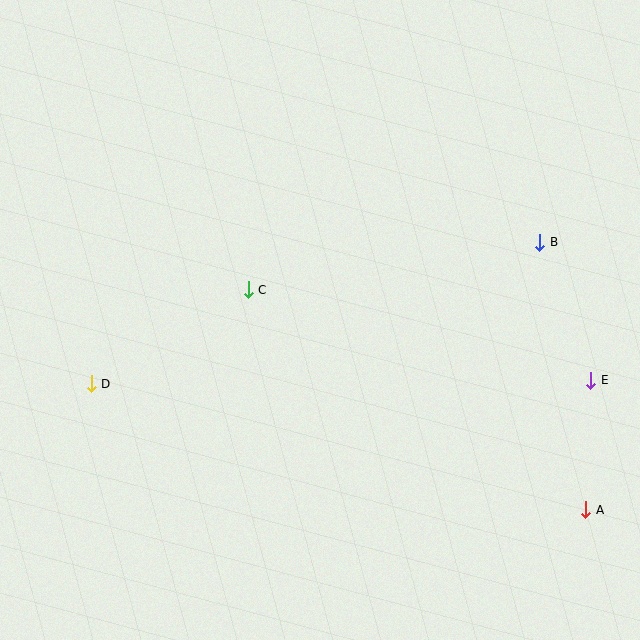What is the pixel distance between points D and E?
The distance between D and E is 499 pixels.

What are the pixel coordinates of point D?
Point D is at (91, 384).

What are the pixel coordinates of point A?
Point A is at (586, 510).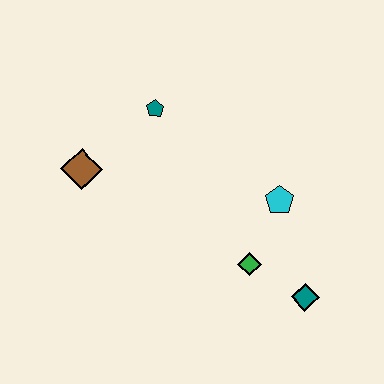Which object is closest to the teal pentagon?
The brown diamond is closest to the teal pentagon.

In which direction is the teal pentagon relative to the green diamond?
The teal pentagon is above the green diamond.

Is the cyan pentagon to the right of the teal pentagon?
Yes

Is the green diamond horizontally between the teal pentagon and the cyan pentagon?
Yes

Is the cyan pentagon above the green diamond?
Yes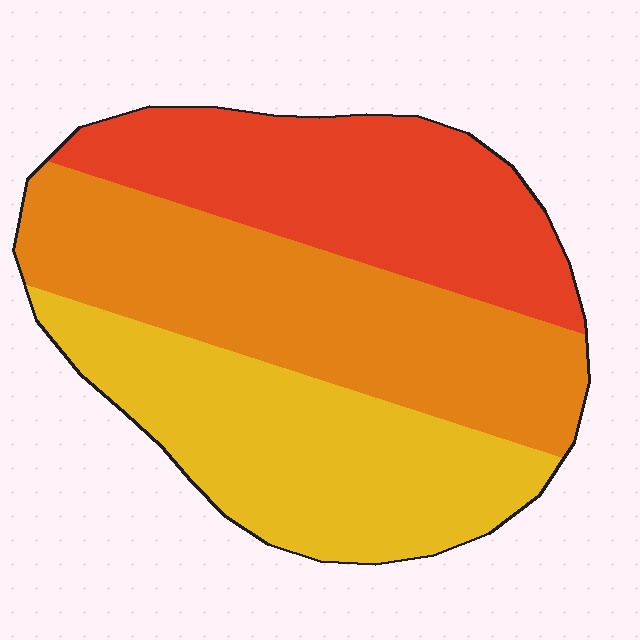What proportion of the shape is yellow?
Yellow covers 33% of the shape.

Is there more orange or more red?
Orange.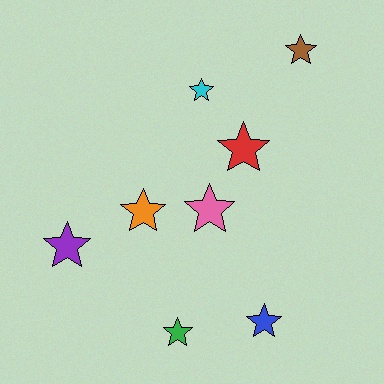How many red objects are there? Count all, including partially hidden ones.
There is 1 red object.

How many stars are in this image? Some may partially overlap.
There are 8 stars.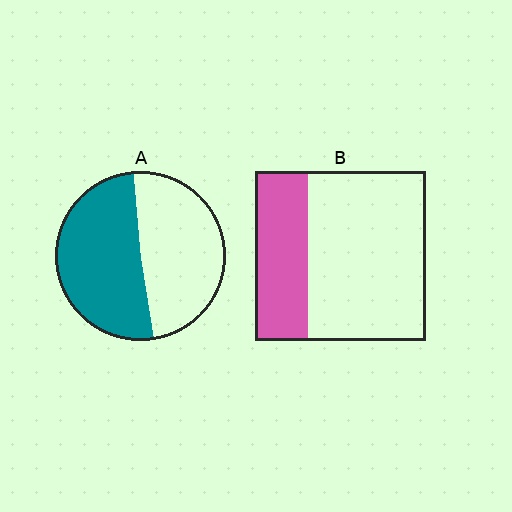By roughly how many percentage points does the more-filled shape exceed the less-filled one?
By roughly 20 percentage points (A over B).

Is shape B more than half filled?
No.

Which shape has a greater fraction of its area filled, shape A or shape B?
Shape A.